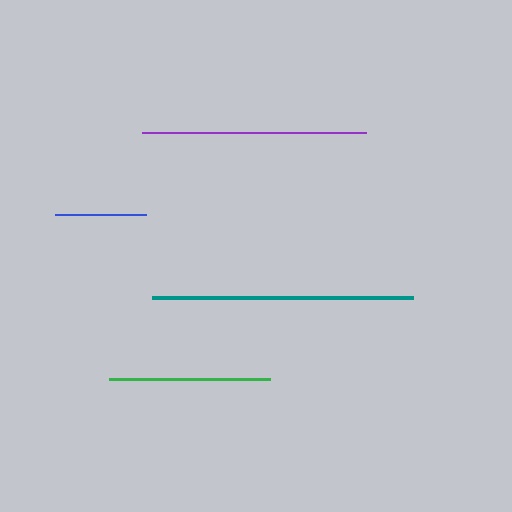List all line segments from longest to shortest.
From longest to shortest: teal, purple, green, blue.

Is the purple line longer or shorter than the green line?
The purple line is longer than the green line.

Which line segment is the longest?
The teal line is the longest at approximately 261 pixels.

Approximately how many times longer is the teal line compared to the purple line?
The teal line is approximately 1.2 times the length of the purple line.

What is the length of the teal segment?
The teal segment is approximately 261 pixels long.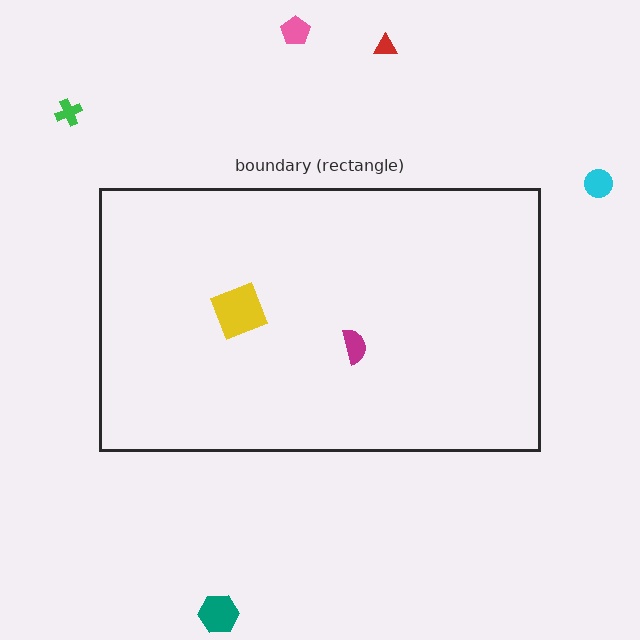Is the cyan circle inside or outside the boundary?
Outside.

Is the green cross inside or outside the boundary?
Outside.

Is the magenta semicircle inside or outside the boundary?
Inside.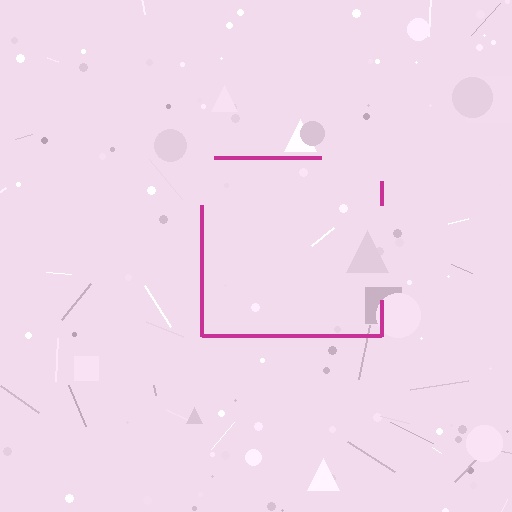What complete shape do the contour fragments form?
The contour fragments form a square.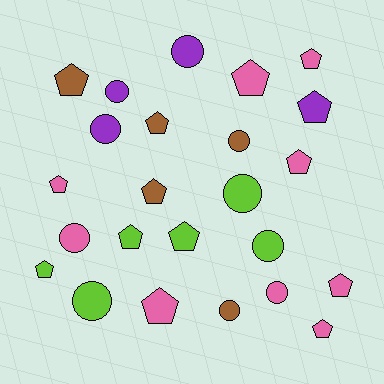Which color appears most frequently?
Pink, with 9 objects.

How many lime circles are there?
There are 3 lime circles.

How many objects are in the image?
There are 24 objects.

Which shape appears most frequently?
Pentagon, with 14 objects.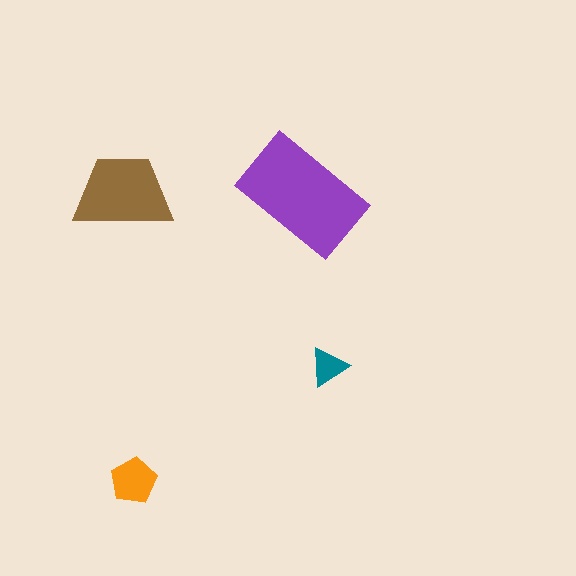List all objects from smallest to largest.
The teal triangle, the orange pentagon, the brown trapezoid, the purple rectangle.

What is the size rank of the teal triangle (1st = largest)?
4th.